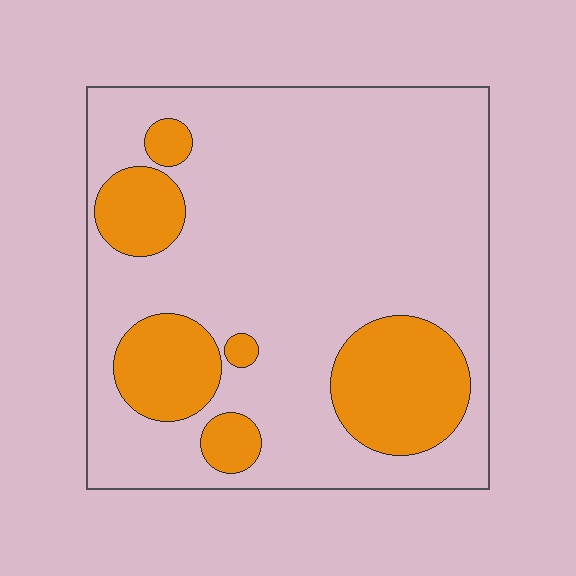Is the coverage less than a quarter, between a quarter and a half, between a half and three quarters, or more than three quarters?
Less than a quarter.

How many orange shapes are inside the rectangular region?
6.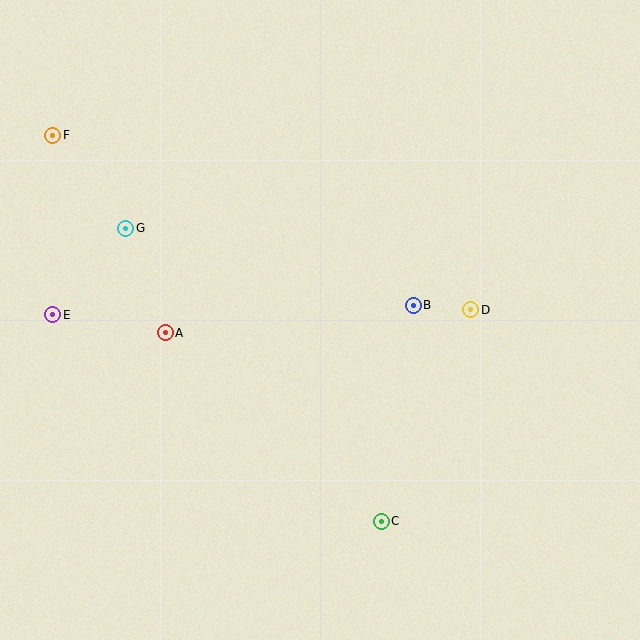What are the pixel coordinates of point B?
Point B is at (413, 305).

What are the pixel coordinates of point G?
Point G is at (126, 228).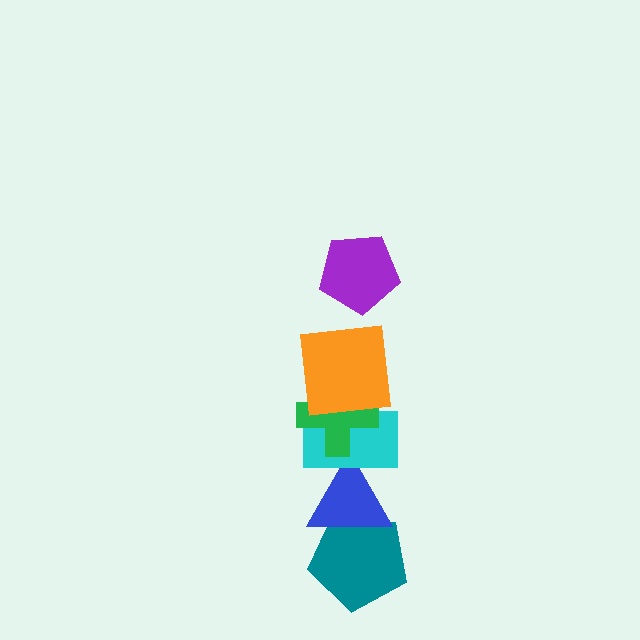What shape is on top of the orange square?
The purple pentagon is on top of the orange square.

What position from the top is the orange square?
The orange square is 2nd from the top.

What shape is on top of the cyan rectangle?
The green cross is on top of the cyan rectangle.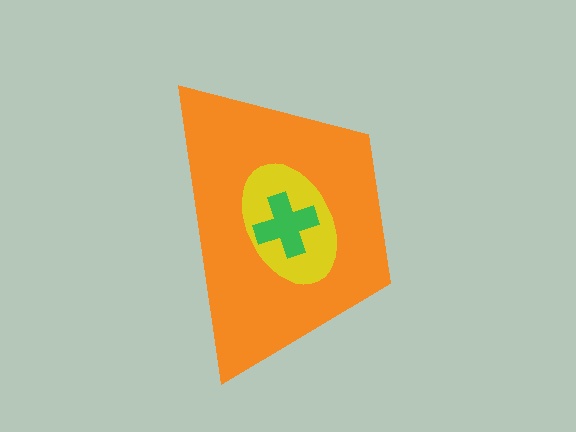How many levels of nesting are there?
3.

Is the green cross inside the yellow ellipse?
Yes.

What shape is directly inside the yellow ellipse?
The green cross.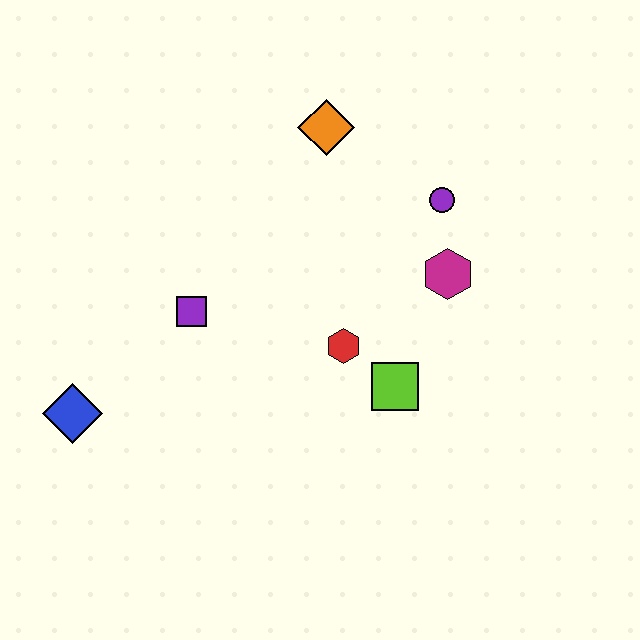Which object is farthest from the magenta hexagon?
The blue diamond is farthest from the magenta hexagon.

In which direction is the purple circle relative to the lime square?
The purple circle is above the lime square.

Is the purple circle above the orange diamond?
No